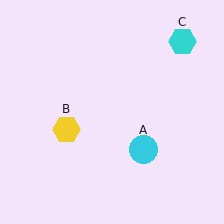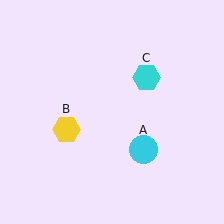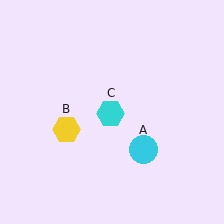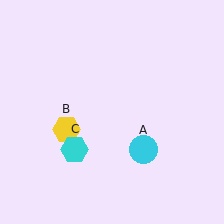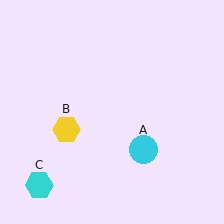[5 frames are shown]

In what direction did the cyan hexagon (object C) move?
The cyan hexagon (object C) moved down and to the left.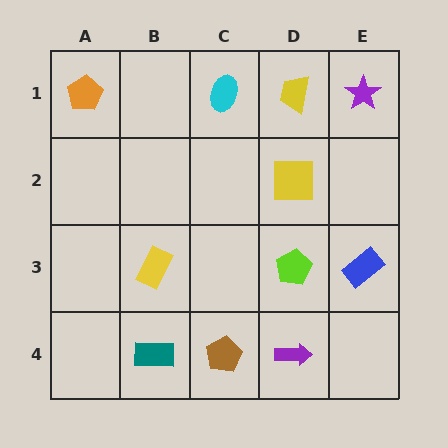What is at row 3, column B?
A yellow rectangle.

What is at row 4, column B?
A teal rectangle.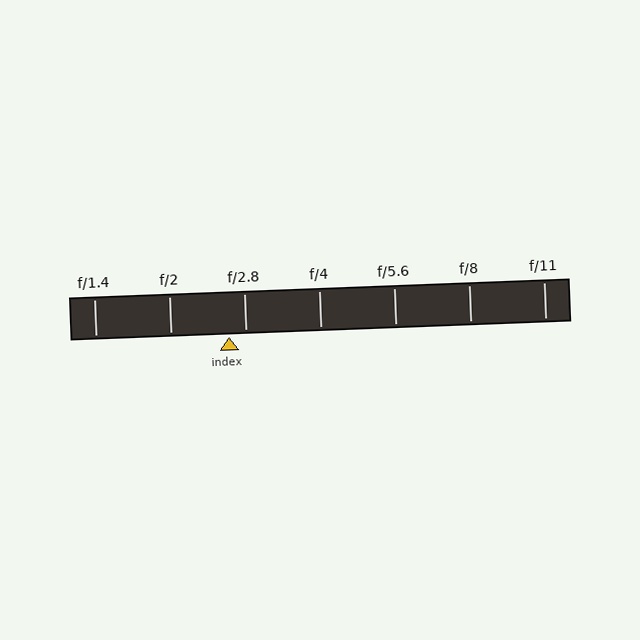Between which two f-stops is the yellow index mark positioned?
The index mark is between f/2 and f/2.8.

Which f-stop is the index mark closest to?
The index mark is closest to f/2.8.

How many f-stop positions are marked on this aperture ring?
There are 7 f-stop positions marked.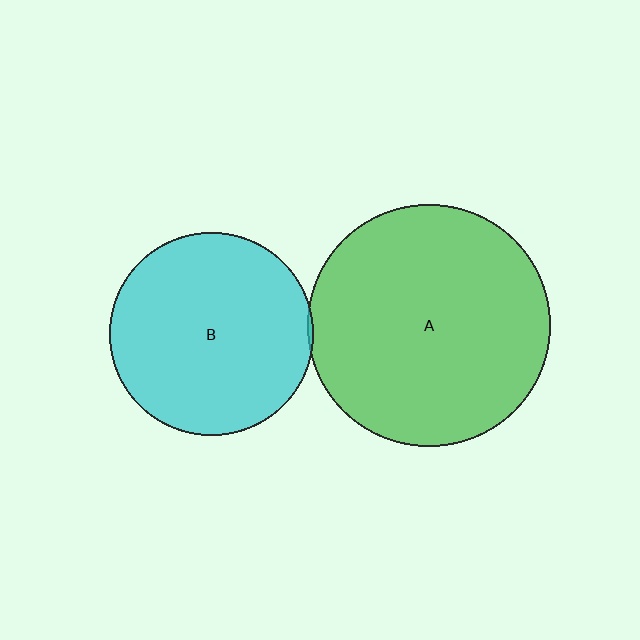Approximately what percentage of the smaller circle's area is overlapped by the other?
Approximately 5%.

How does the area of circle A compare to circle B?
Approximately 1.4 times.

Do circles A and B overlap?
Yes.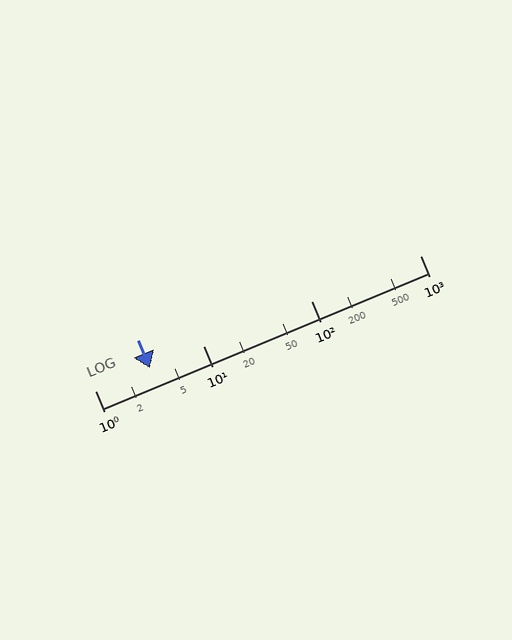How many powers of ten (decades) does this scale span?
The scale spans 3 decades, from 1 to 1000.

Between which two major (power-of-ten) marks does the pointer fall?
The pointer is between 1 and 10.